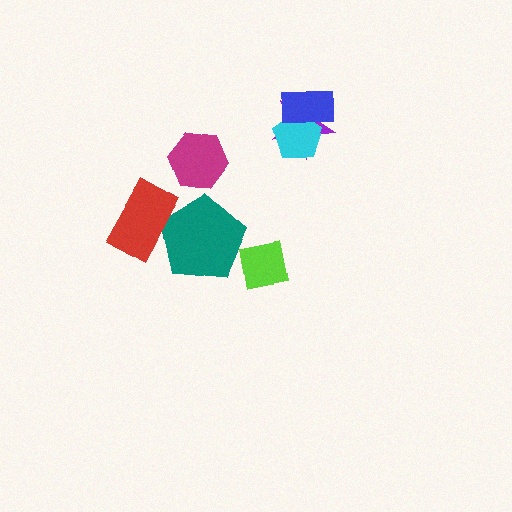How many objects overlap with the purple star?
2 objects overlap with the purple star.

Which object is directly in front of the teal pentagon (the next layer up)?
The red rectangle is directly in front of the teal pentagon.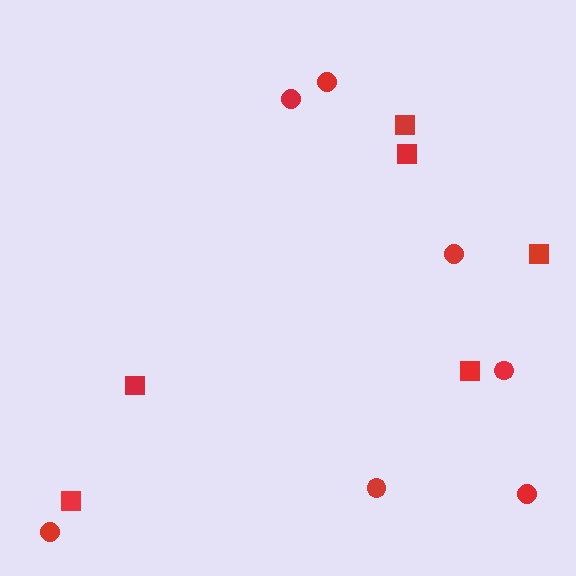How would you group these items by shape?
There are 2 groups: one group of squares (6) and one group of circles (7).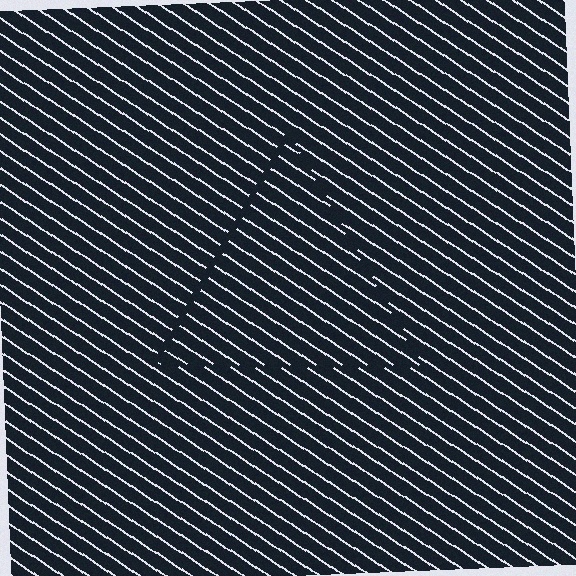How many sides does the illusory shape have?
3 sides — the line-ends trace a triangle.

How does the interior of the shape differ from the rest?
The interior of the shape contains the same grating, shifted by half a period — the contour is defined by the phase discontinuity where line-ends from the inner and outer gratings abut.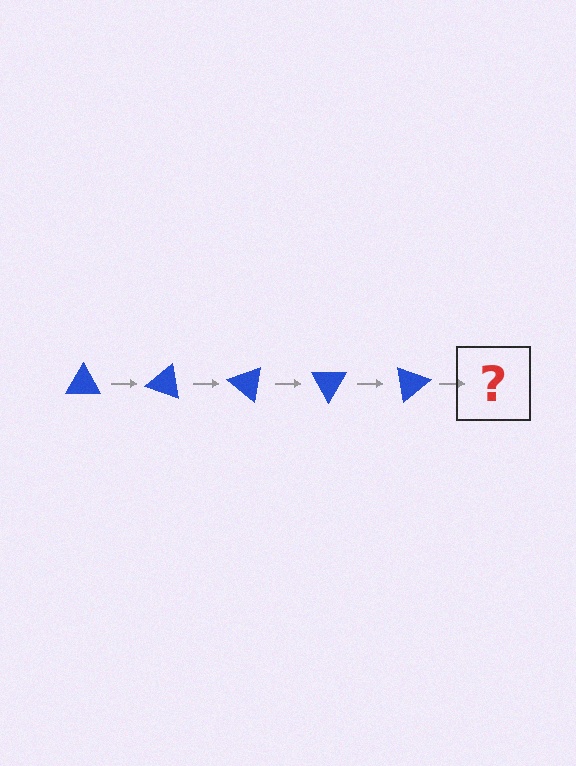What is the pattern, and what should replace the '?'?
The pattern is that the triangle rotates 20 degrees each step. The '?' should be a blue triangle rotated 100 degrees.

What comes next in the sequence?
The next element should be a blue triangle rotated 100 degrees.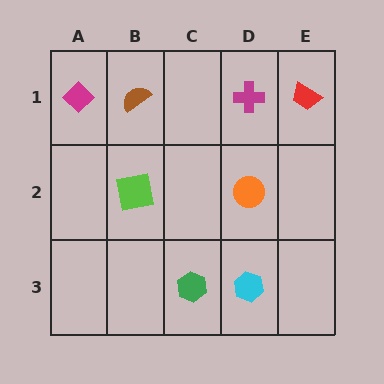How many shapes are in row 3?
2 shapes.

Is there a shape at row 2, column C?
No, that cell is empty.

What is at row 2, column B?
A lime square.